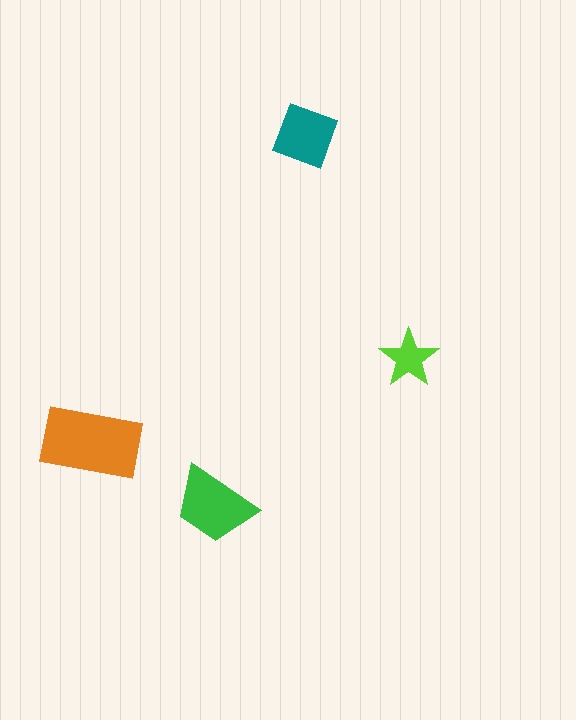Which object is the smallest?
The lime star.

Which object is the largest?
The orange rectangle.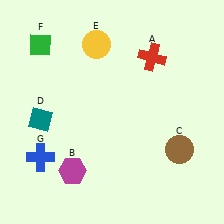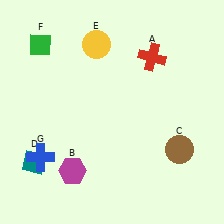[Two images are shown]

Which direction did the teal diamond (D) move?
The teal diamond (D) moved down.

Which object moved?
The teal diamond (D) moved down.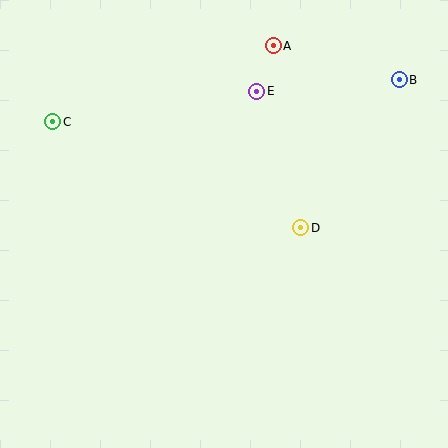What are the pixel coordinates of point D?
Point D is at (301, 228).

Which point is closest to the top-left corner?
Point C is closest to the top-left corner.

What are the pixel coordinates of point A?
Point A is at (273, 46).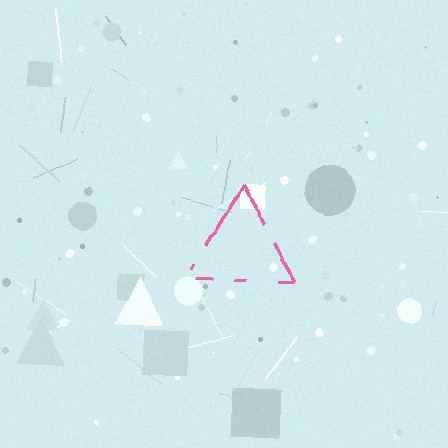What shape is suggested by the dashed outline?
The dashed outline suggests a triangle.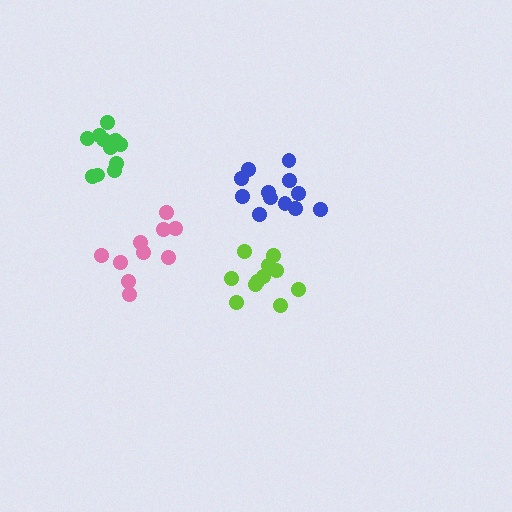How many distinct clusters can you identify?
There are 4 distinct clusters.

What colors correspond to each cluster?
The clusters are colored: blue, pink, lime, green.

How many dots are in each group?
Group 1: 12 dots, Group 2: 10 dots, Group 3: 11 dots, Group 4: 11 dots (44 total).